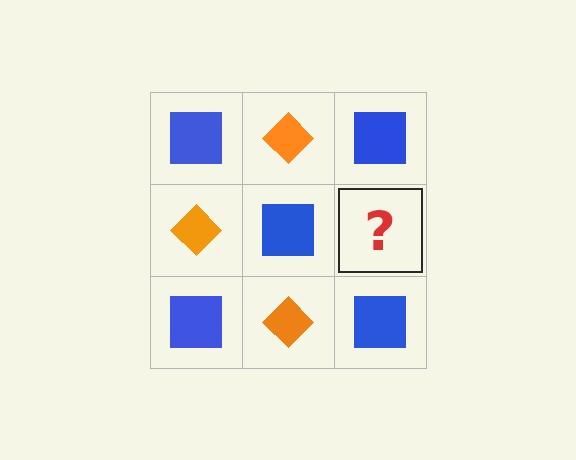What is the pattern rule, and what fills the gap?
The rule is that it alternates blue square and orange diamond in a checkerboard pattern. The gap should be filled with an orange diamond.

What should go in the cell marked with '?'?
The missing cell should contain an orange diamond.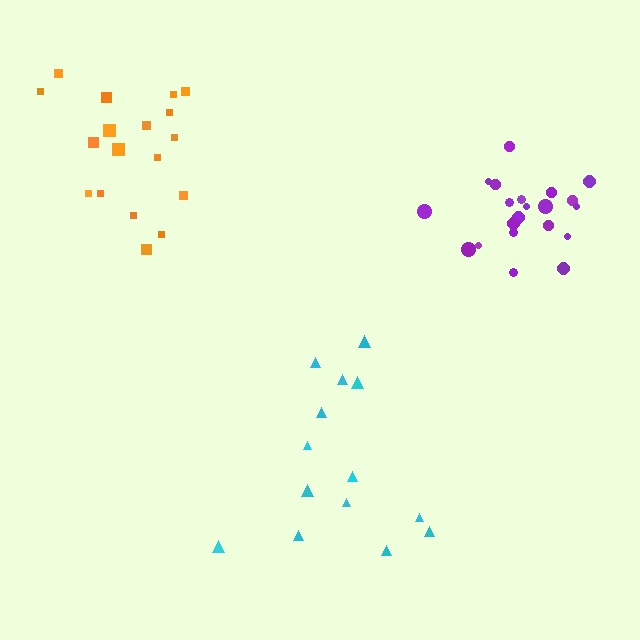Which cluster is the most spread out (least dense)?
Cyan.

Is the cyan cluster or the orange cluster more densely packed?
Orange.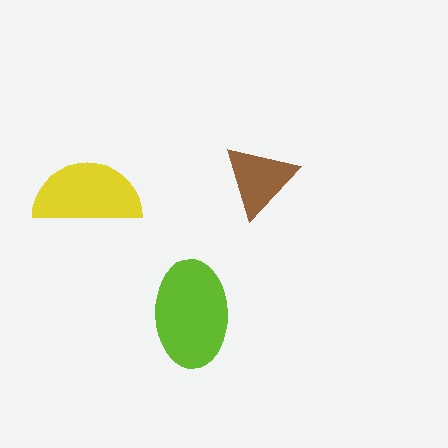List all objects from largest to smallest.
The lime ellipse, the yellow semicircle, the brown triangle.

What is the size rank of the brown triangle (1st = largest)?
3rd.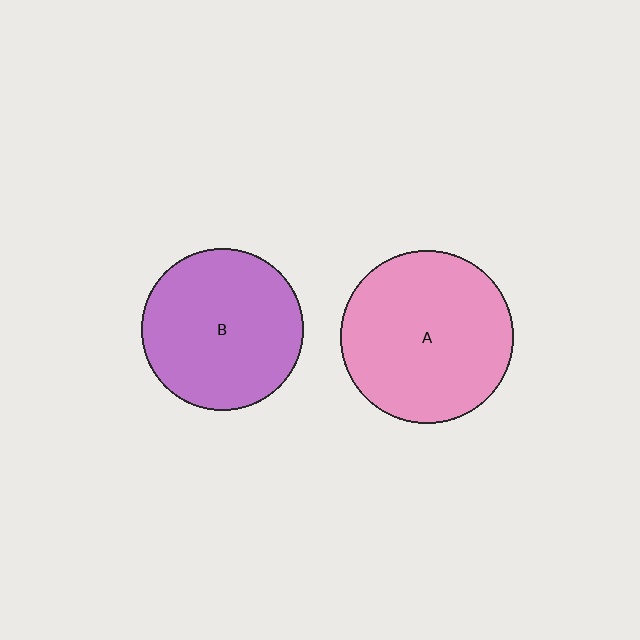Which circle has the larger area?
Circle A (pink).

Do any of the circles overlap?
No, none of the circles overlap.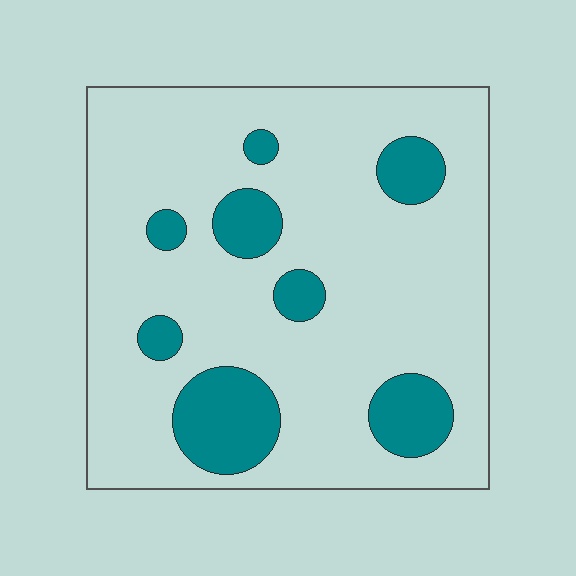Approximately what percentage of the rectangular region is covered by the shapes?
Approximately 20%.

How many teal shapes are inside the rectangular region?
8.